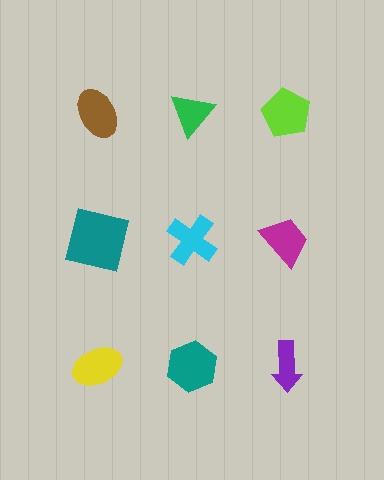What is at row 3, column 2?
A teal hexagon.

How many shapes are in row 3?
3 shapes.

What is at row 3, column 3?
A purple arrow.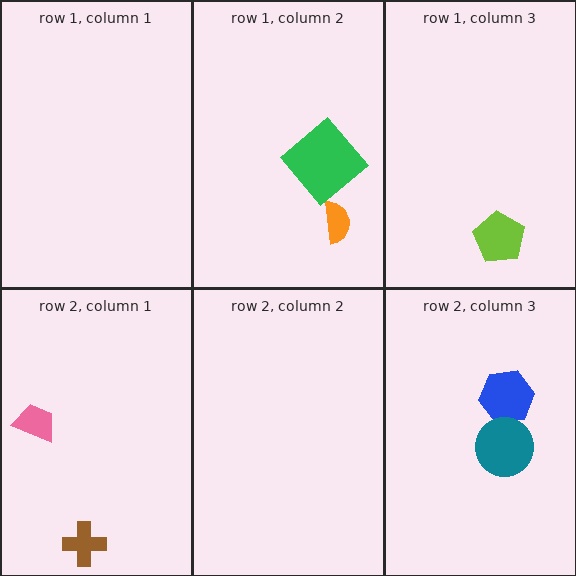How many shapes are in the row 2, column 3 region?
2.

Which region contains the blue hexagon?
The row 2, column 3 region.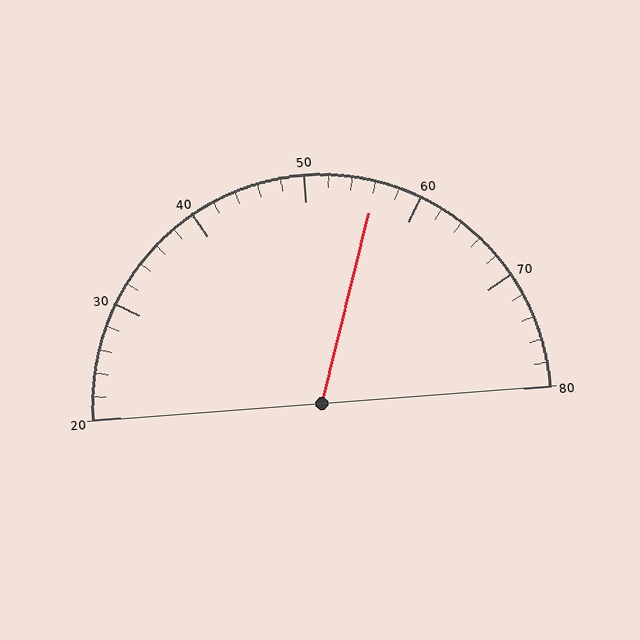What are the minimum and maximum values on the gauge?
The gauge ranges from 20 to 80.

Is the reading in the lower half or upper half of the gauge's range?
The reading is in the upper half of the range (20 to 80).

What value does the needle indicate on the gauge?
The needle indicates approximately 56.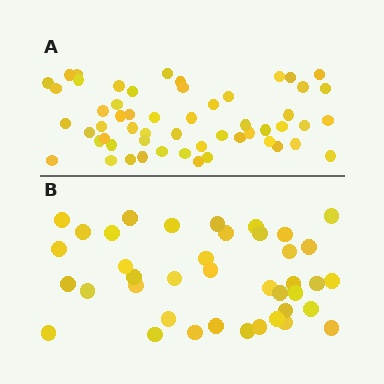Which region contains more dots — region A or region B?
Region A (the top region) has more dots.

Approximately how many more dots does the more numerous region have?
Region A has approximately 15 more dots than region B.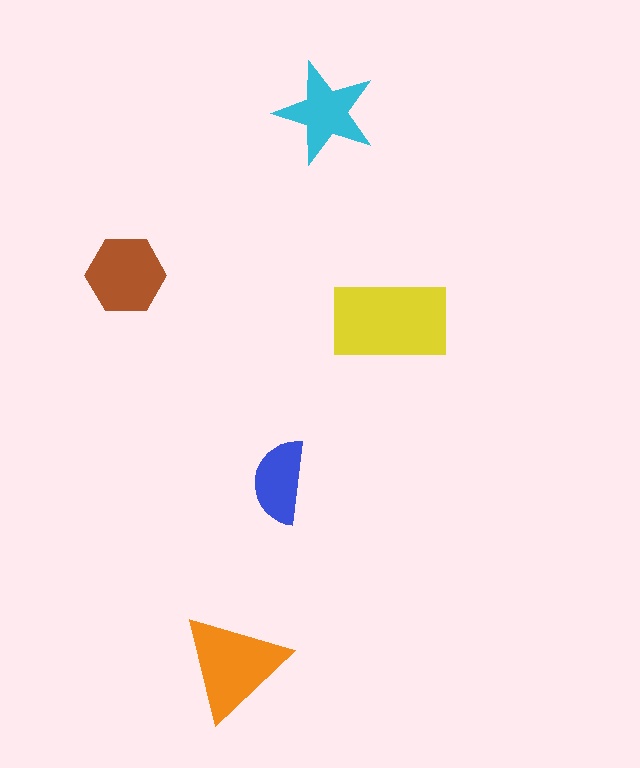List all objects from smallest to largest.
The blue semicircle, the cyan star, the brown hexagon, the orange triangle, the yellow rectangle.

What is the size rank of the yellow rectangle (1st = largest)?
1st.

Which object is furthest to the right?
The yellow rectangle is rightmost.